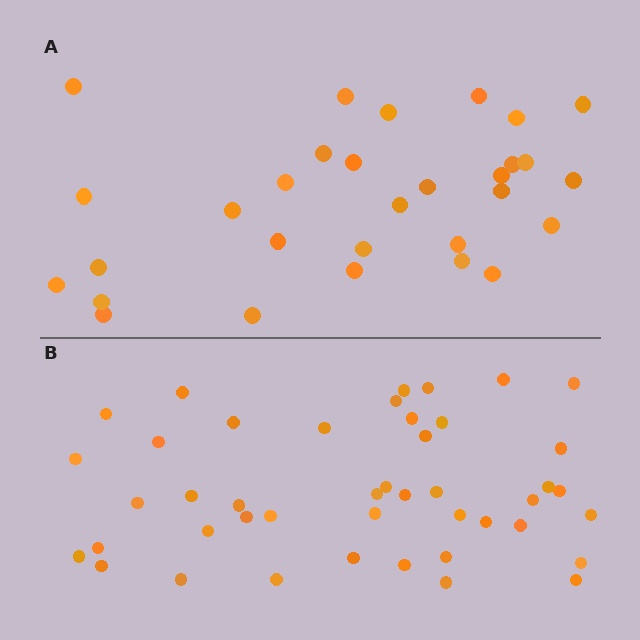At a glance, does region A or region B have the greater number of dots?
Region B (the bottom region) has more dots.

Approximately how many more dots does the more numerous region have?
Region B has approximately 15 more dots than region A.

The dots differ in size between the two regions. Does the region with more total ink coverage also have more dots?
No. Region A has more total ink coverage because its dots are larger, but region B actually contains more individual dots. Total area can be misleading — the number of items is what matters here.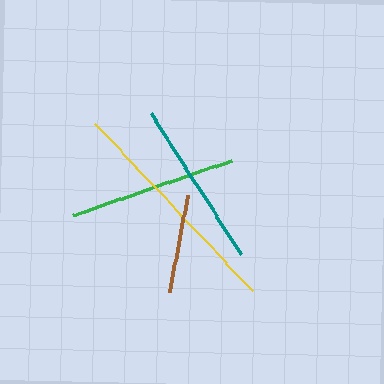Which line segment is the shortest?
The brown line is the shortest at approximately 99 pixels.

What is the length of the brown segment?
The brown segment is approximately 99 pixels long.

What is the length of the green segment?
The green segment is approximately 167 pixels long.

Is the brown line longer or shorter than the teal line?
The teal line is longer than the brown line.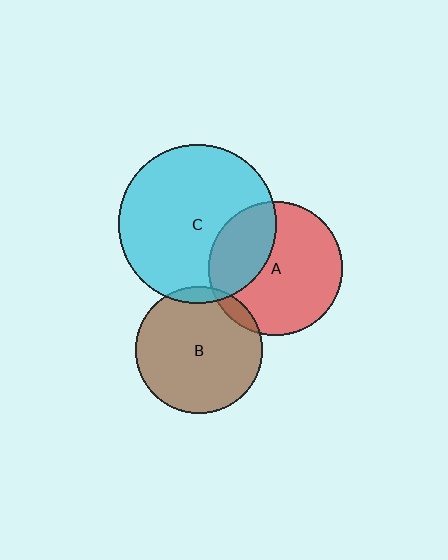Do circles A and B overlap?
Yes.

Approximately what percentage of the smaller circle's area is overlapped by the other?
Approximately 5%.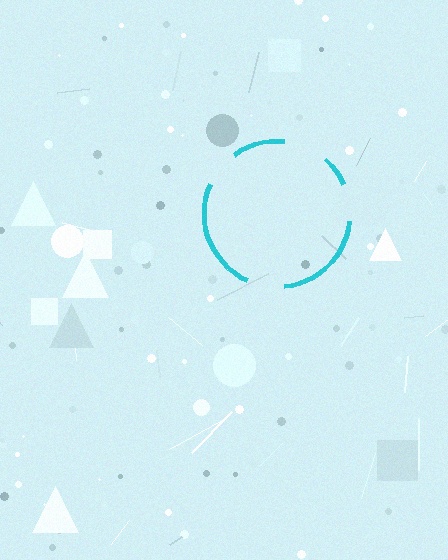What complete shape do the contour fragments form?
The contour fragments form a circle.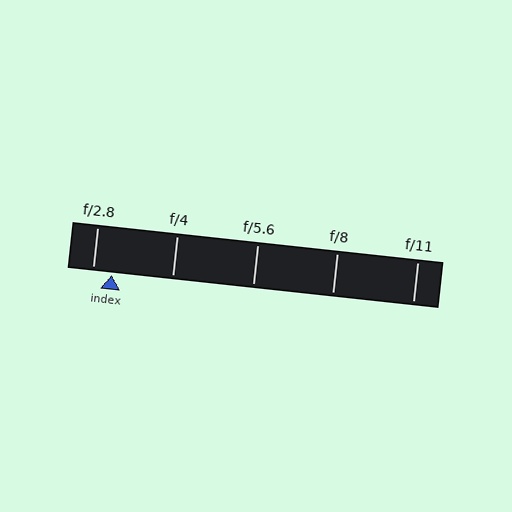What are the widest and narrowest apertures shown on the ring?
The widest aperture shown is f/2.8 and the narrowest is f/11.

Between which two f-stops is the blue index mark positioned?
The index mark is between f/2.8 and f/4.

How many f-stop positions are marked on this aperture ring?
There are 5 f-stop positions marked.